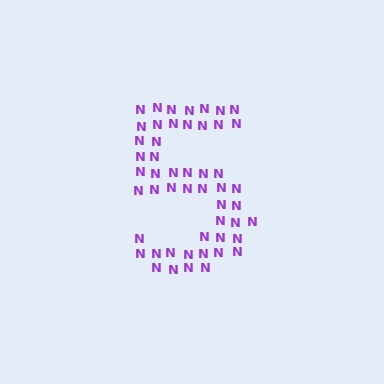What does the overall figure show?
The overall figure shows the digit 5.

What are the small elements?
The small elements are letter N's.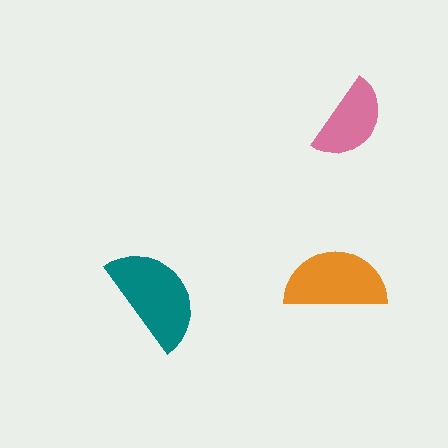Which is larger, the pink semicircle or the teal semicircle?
The teal one.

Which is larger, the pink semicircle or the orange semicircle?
The orange one.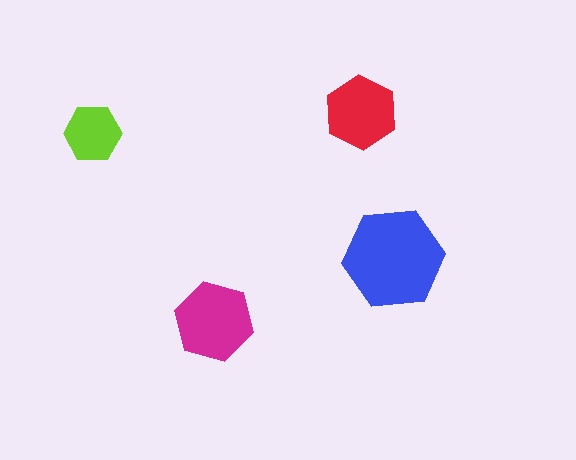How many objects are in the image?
There are 4 objects in the image.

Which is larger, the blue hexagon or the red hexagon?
The blue one.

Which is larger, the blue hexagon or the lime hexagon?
The blue one.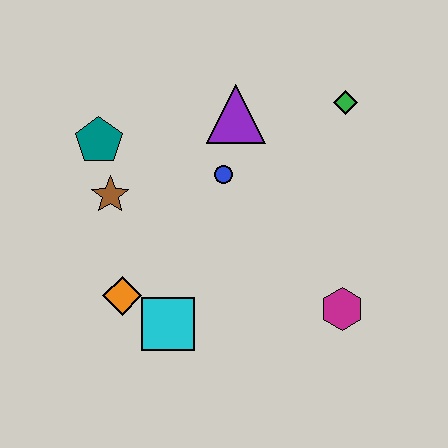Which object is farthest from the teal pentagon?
The magenta hexagon is farthest from the teal pentagon.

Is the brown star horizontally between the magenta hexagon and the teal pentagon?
Yes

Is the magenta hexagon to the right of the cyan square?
Yes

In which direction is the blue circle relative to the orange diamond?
The blue circle is above the orange diamond.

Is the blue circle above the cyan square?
Yes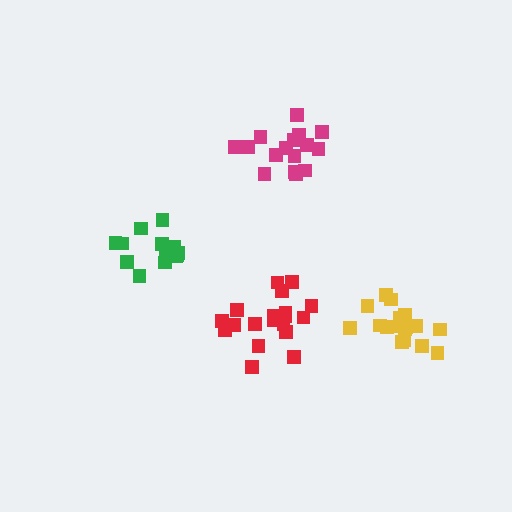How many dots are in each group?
Group 1: 20 dots, Group 2: 14 dots, Group 3: 16 dots, Group 4: 17 dots (67 total).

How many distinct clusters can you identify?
There are 4 distinct clusters.